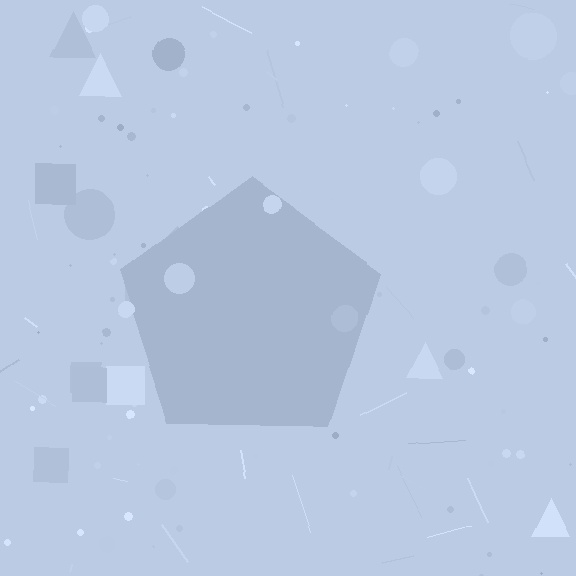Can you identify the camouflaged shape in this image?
The camouflaged shape is a pentagon.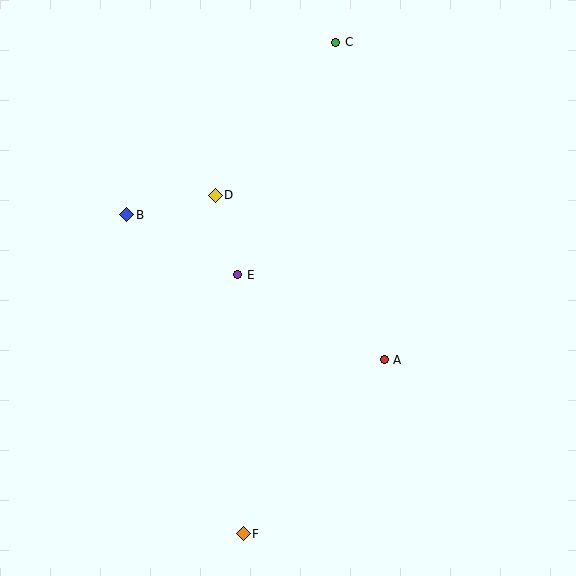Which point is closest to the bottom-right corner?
Point A is closest to the bottom-right corner.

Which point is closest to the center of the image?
Point E at (238, 275) is closest to the center.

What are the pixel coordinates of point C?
Point C is at (336, 42).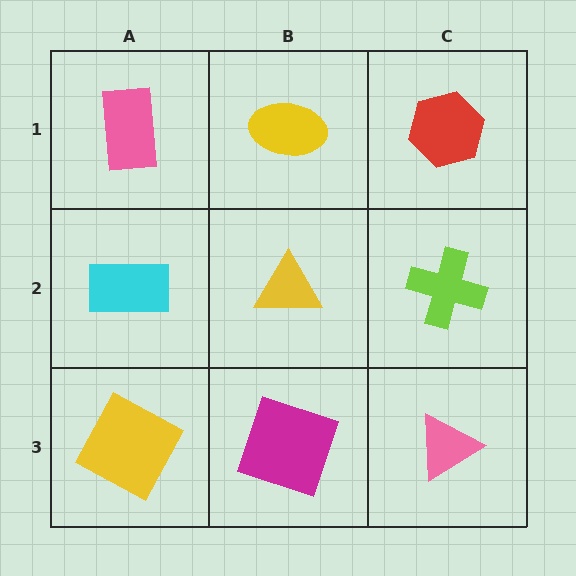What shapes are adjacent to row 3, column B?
A yellow triangle (row 2, column B), a yellow square (row 3, column A), a pink triangle (row 3, column C).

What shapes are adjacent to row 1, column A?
A cyan rectangle (row 2, column A), a yellow ellipse (row 1, column B).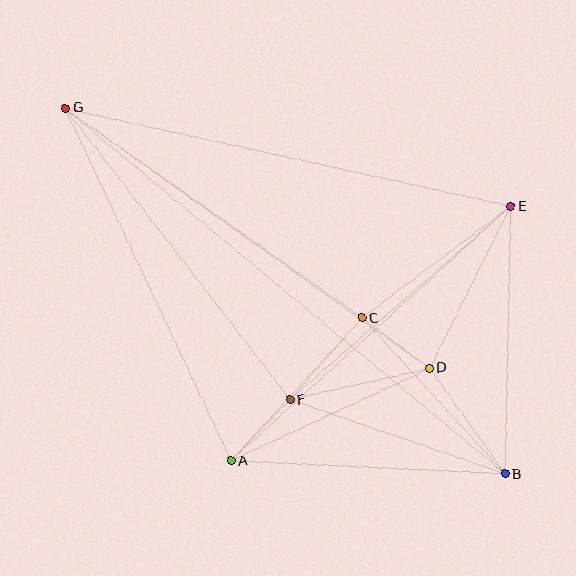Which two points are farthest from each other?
Points B and G are farthest from each other.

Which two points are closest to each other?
Points C and D are closest to each other.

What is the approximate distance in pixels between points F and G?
The distance between F and G is approximately 368 pixels.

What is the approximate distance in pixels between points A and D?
The distance between A and D is approximately 219 pixels.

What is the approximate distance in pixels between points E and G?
The distance between E and G is approximately 456 pixels.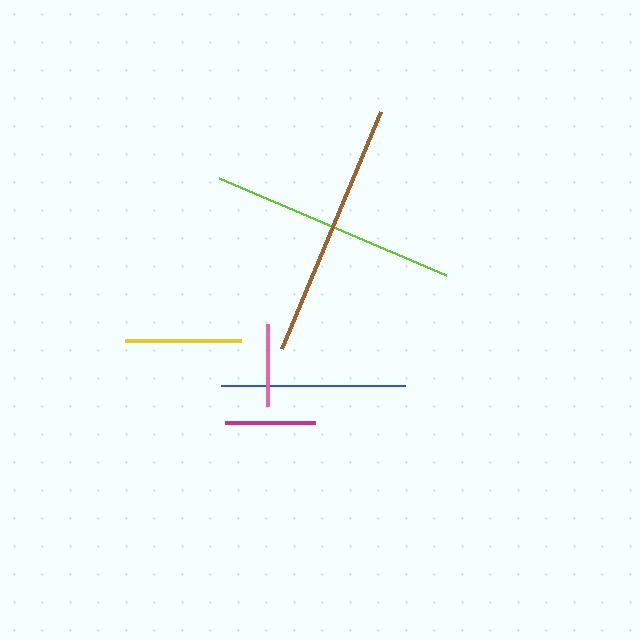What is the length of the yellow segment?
The yellow segment is approximately 117 pixels long.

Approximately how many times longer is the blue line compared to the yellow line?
The blue line is approximately 1.6 times the length of the yellow line.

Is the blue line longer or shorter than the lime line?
The lime line is longer than the blue line.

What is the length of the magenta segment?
The magenta segment is approximately 91 pixels long.